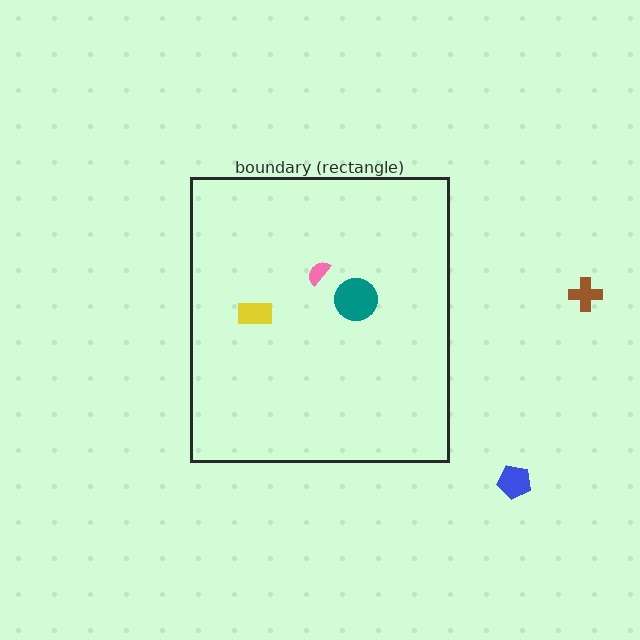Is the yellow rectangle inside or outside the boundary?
Inside.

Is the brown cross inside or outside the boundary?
Outside.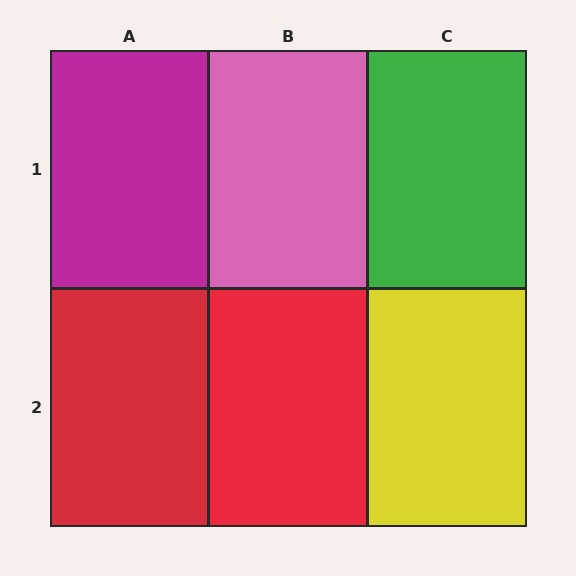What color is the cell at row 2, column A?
Red.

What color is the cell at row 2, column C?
Yellow.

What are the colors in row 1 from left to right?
Magenta, pink, green.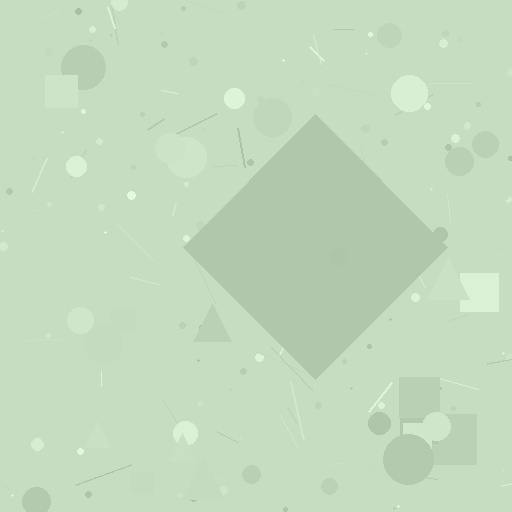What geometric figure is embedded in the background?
A diamond is embedded in the background.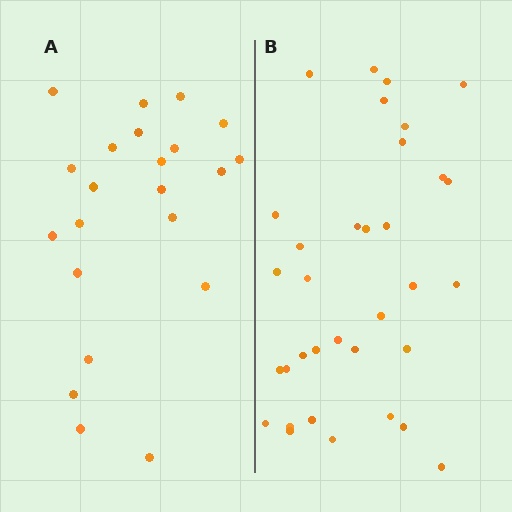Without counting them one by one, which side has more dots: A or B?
Region B (the right region) has more dots.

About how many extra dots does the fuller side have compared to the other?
Region B has roughly 12 or so more dots than region A.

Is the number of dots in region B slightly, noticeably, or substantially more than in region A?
Region B has substantially more. The ratio is roughly 1.5 to 1.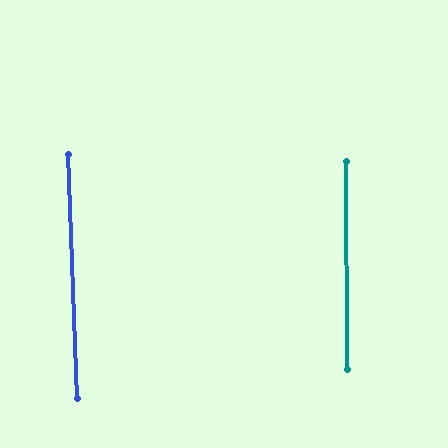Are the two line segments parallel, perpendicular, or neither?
Parallel — their directions differ by only 1.9°.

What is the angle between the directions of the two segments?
Approximately 2 degrees.